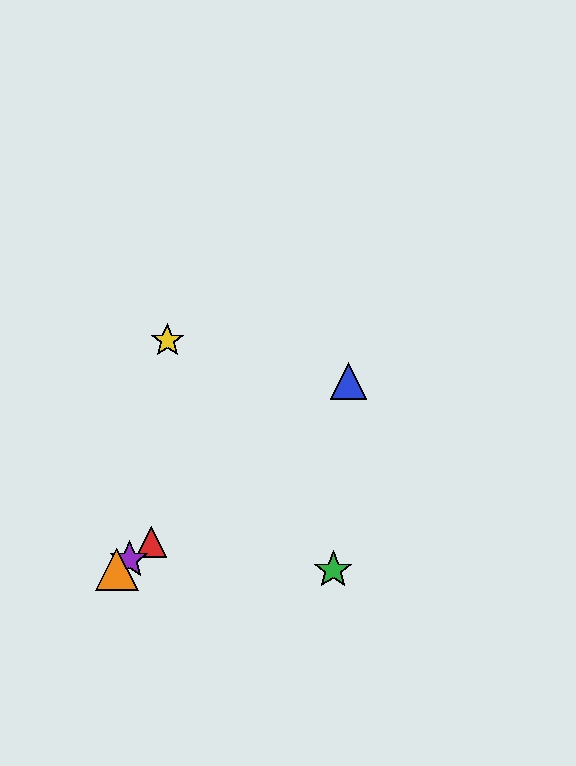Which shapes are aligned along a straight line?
The red triangle, the blue triangle, the purple star, the orange triangle are aligned along a straight line.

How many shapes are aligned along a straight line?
4 shapes (the red triangle, the blue triangle, the purple star, the orange triangle) are aligned along a straight line.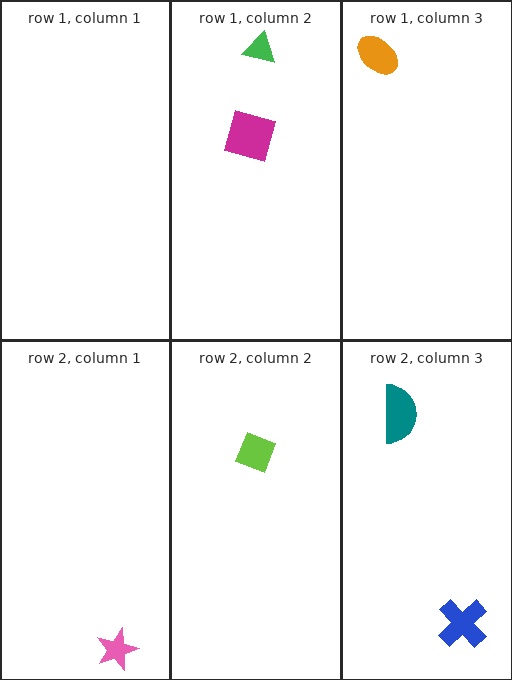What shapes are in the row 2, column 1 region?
The pink star.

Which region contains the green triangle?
The row 1, column 2 region.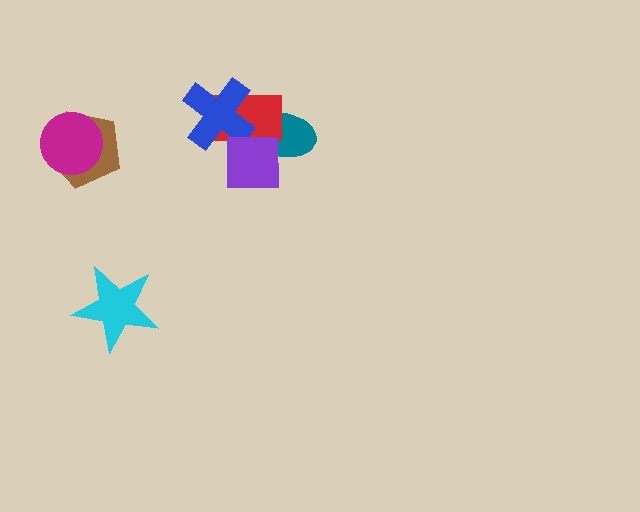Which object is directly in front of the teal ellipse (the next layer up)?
The red rectangle is directly in front of the teal ellipse.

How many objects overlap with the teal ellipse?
2 objects overlap with the teal ellipse.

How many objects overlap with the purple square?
3 objects overlap with the purple square.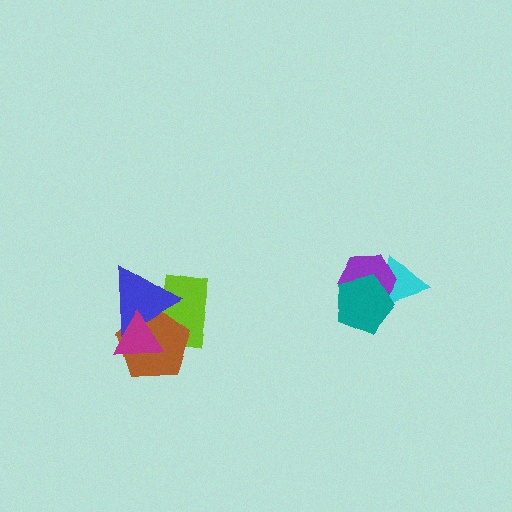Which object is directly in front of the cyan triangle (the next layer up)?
The purple hexagon is directly in front of the cyan triangle.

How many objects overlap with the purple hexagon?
2 objects overlap with the purple hexagon.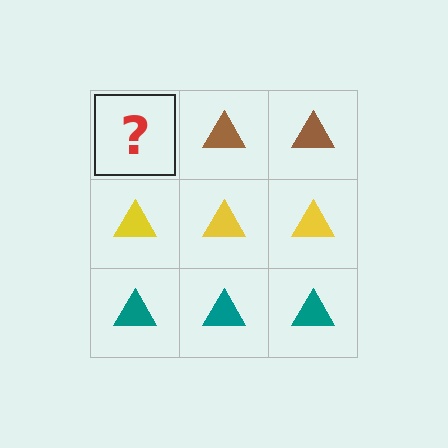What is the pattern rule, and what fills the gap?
The rule is that each row has a consistent color. The gap should be filled with a brown triangle.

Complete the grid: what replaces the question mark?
The question mark should be replaced with a brown triangle.